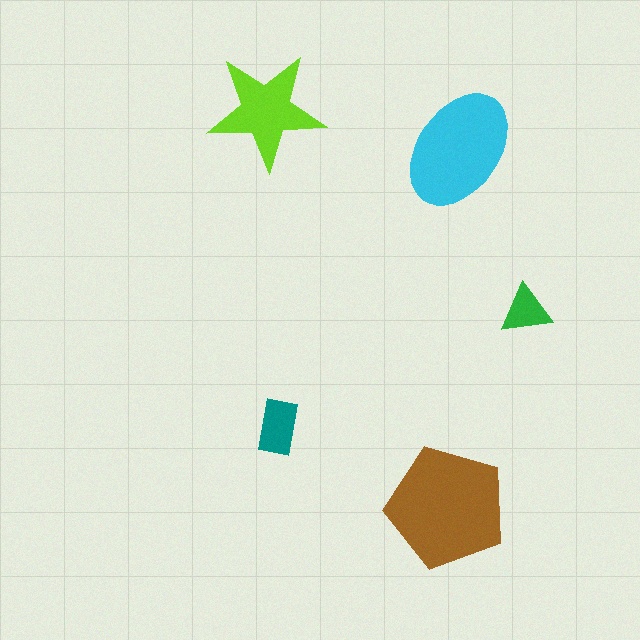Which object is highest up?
The lime star is topmost.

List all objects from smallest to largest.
The green triangle, the teal rectangle, the lime star, the cyan ellipse, the brown pentagon.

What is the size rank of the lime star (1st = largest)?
3rd.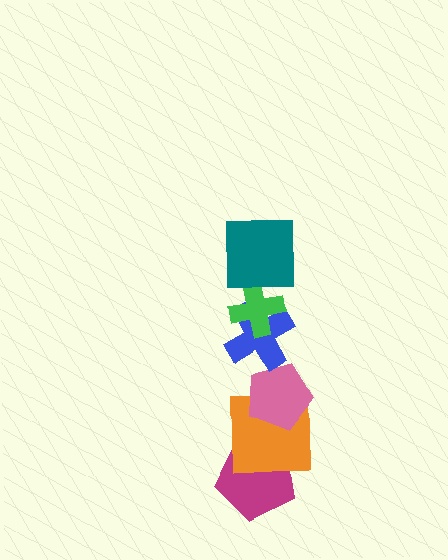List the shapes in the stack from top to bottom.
From top to bottom: the teal square, the green cross, the blue cross, the pink pentagon, the orange square, the magenta pentagon.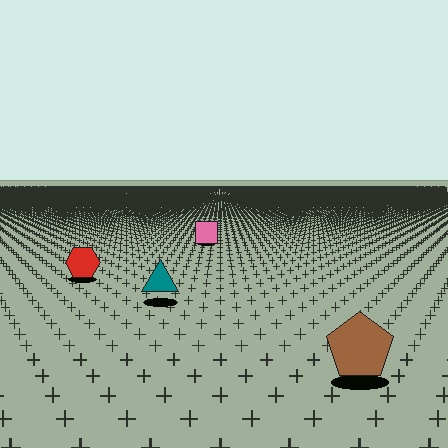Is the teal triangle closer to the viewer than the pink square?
Yes. The teal triangle is closer — you can tell from the texture gradient: the ground texture is coarser near it.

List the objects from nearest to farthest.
From nearest to farthest: the brown pentagon, the teal triangle, the red hexagon, the pink square.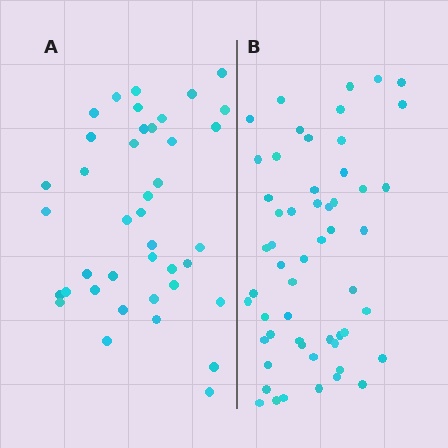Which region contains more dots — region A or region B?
Region B (the right region) has more dots.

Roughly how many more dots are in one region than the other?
Region B has approximately 15 more dots than region A.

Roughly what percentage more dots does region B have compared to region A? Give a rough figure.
About 40% more.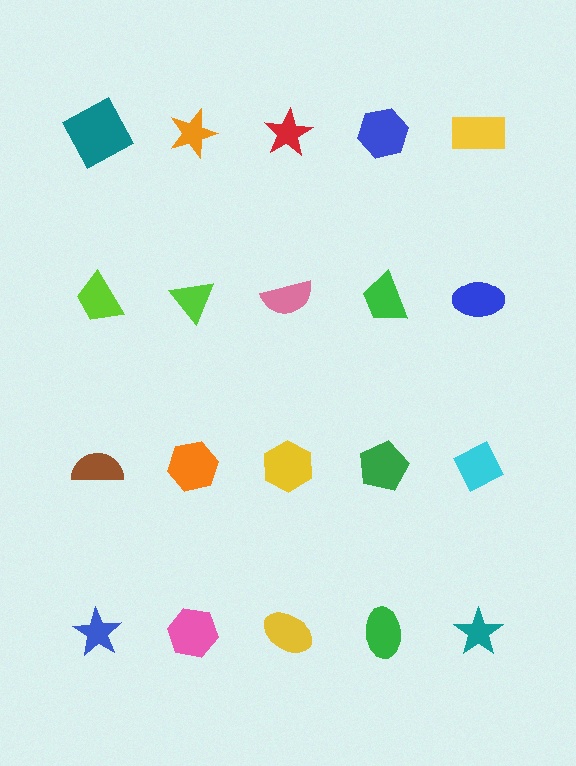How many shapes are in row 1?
5 shapes.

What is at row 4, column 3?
A yellow ellipse.